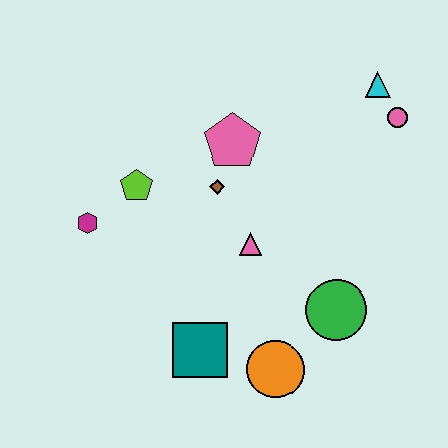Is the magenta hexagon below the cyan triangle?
Yes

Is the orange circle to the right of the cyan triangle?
No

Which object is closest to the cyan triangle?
The pink circle is closest to the cyan triangle.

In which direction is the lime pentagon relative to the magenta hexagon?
The lime pentagon is to the right of the magenta hexagon.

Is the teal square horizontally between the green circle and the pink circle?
No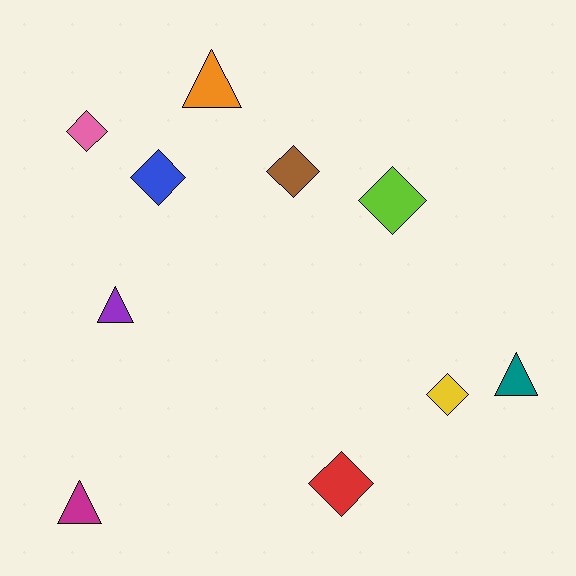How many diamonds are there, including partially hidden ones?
There are 6 diamonds.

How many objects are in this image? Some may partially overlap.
There are 10 objects.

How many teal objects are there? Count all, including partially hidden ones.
There is 1 teal object.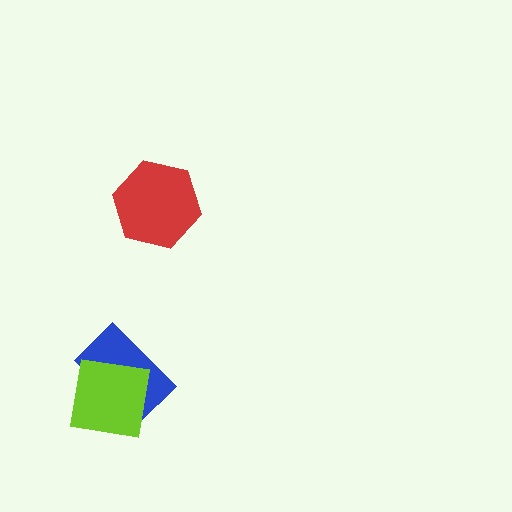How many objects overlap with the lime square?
1 object overlaps with the lime square.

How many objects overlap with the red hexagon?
0 objects overlap with the red hexagon.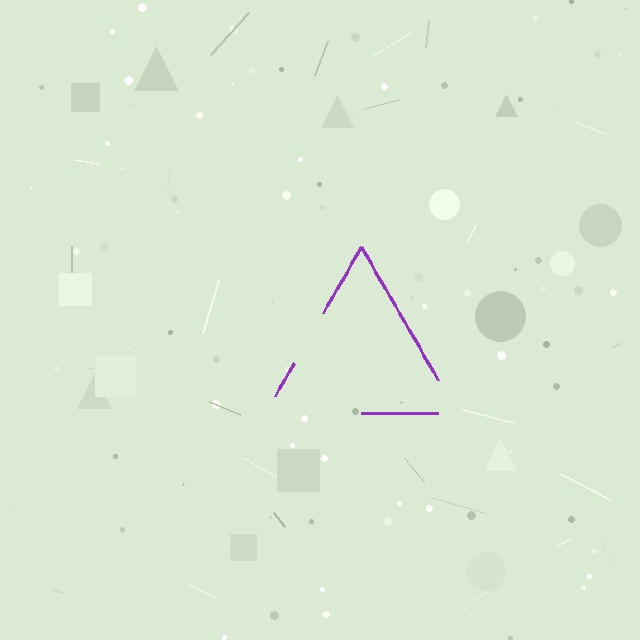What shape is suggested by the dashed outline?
The dashed outline suggests a triangle.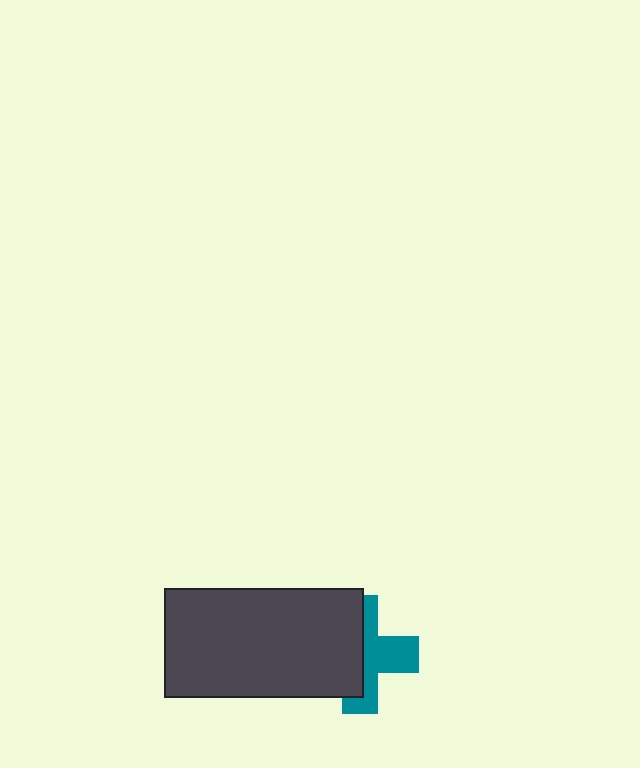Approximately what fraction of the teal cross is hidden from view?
Roughly 52% of the teal cross is hidden behind the dark gray rectangle.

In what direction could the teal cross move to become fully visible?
The teal cross could move right. That would shift it out from behind the dark gray rectangle entirely.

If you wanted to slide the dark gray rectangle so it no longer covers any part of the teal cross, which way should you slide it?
Slide it left — that is the most direct way to separate the two shapes.